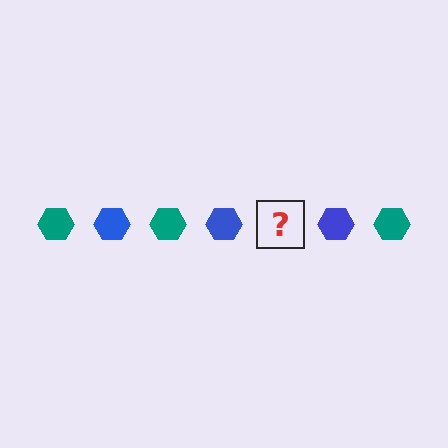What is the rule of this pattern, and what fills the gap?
The rule is that the pattern cycles through teal, blue hexagons. The gap should be filled with a teal hexagon.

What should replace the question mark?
The question mark should be replaced with a teal hexagon.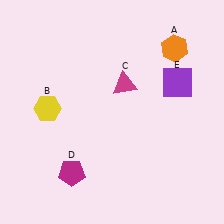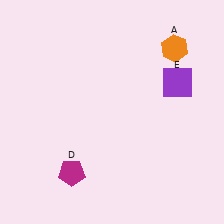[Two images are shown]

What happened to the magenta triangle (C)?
The magenta triangle (C) was removed in Image 2. It was in the top-right area of Image 1.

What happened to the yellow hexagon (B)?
The yellow hexagon (B) was removed in Image 2. It was in the top-left area of Image 1.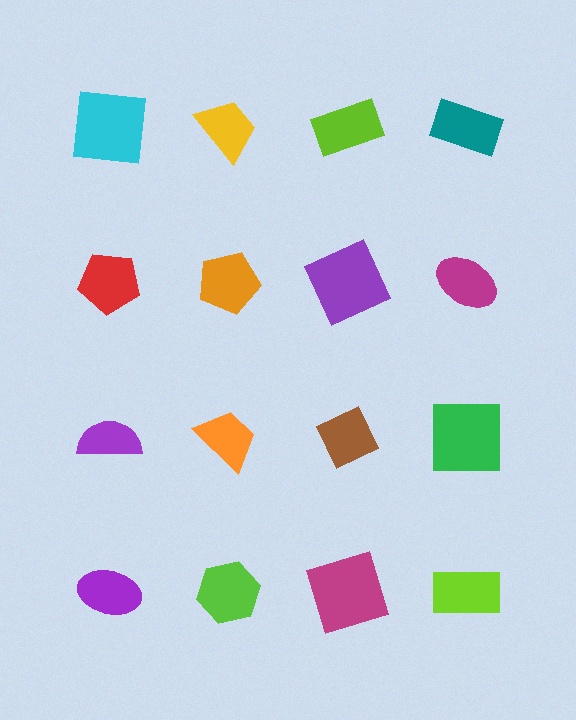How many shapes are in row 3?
4 shapes.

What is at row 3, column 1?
A purple semicircle.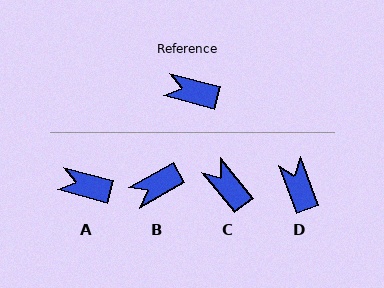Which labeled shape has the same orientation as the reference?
A.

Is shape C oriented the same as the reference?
No, it is off by about 36 degrees.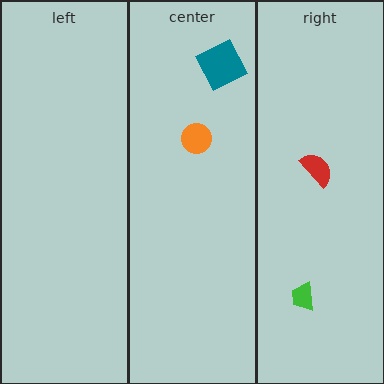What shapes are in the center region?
The orange circle, the teal square.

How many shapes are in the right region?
2.